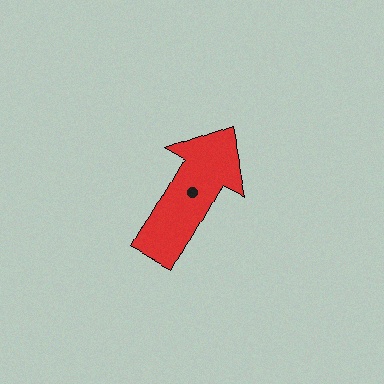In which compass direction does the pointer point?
Northeast.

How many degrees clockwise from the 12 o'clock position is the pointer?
Approximately 29 degrees.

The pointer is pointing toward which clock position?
Roughly 1 o'clock.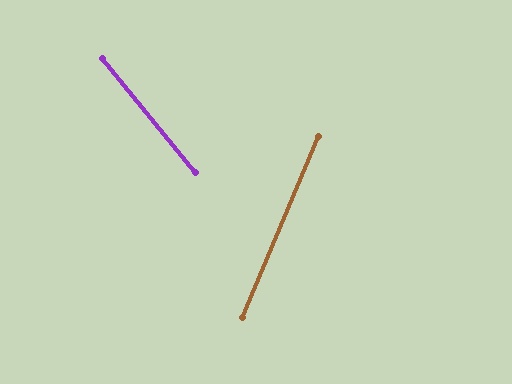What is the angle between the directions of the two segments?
Approximately 62 degrees.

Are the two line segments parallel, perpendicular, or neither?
Neither parallel nor perpendicular — they differ by about 62°.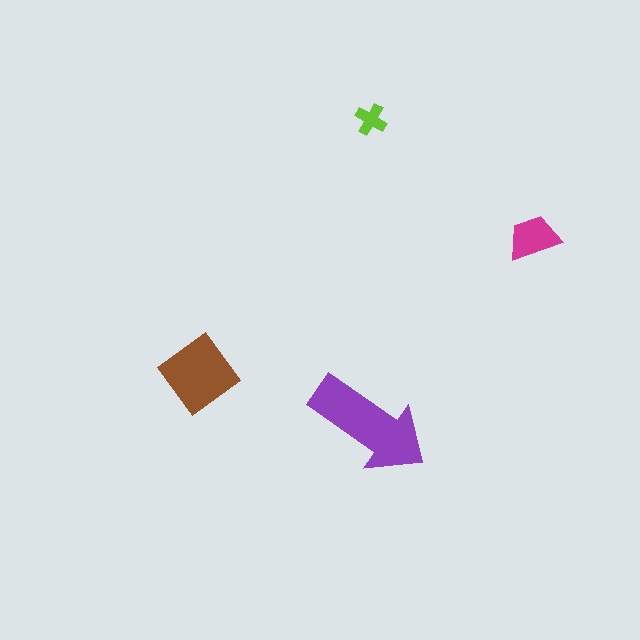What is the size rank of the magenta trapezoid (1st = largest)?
3rd.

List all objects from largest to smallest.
The purple arrow, the brown diamond, the magenta trapezoid, the lime cross.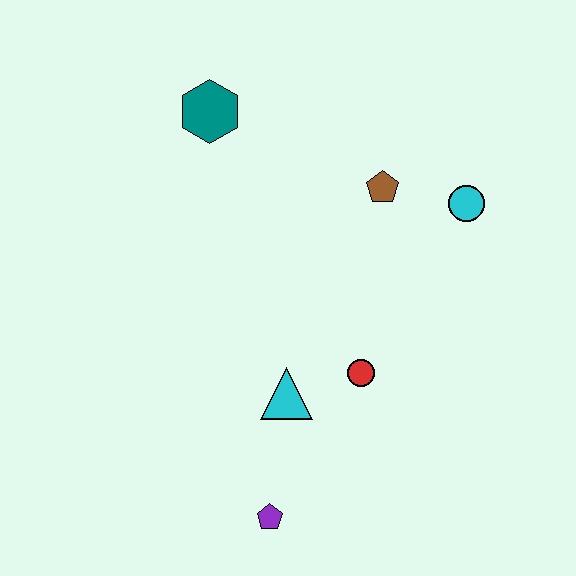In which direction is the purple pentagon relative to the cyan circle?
The purple pentagon is below the cyan circle.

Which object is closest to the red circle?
The cyan triangle is closest to the red circle.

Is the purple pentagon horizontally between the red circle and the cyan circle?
No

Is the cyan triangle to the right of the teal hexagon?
Yes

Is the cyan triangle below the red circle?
Yes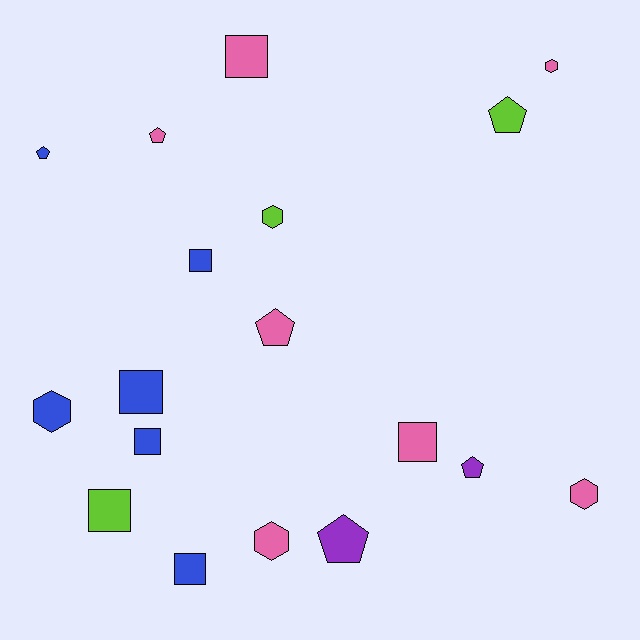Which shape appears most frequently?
Square, with 7 objects.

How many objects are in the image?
There are 18 objects.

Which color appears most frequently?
Pink, with 7 objects.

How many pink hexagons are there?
There are 3 pink hexagons.